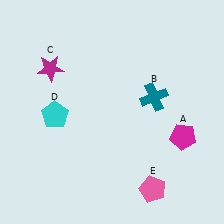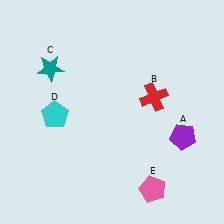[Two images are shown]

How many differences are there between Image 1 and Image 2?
There are 3 differences between the two images.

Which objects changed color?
A changed from magenta to purple. B changed from teal to red. C changed from magenta to teal.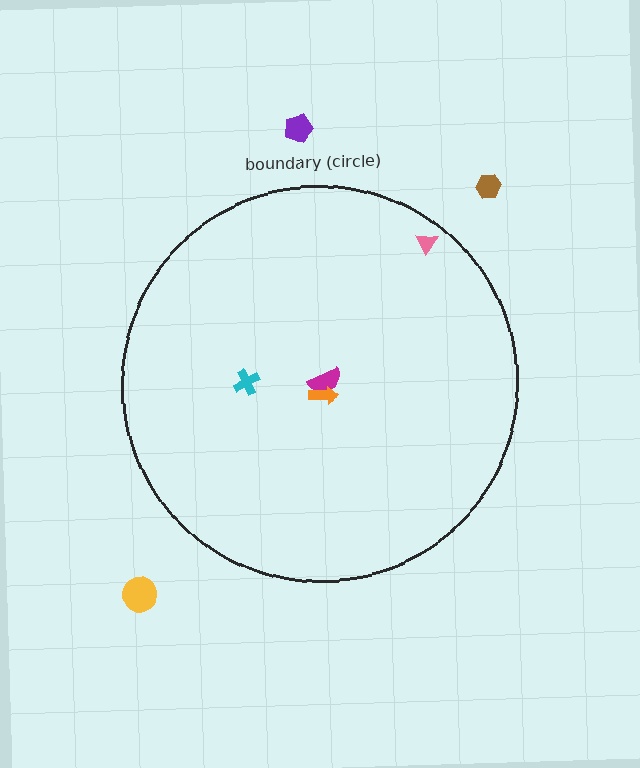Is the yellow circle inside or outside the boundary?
Outside.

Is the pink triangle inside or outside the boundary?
Inside.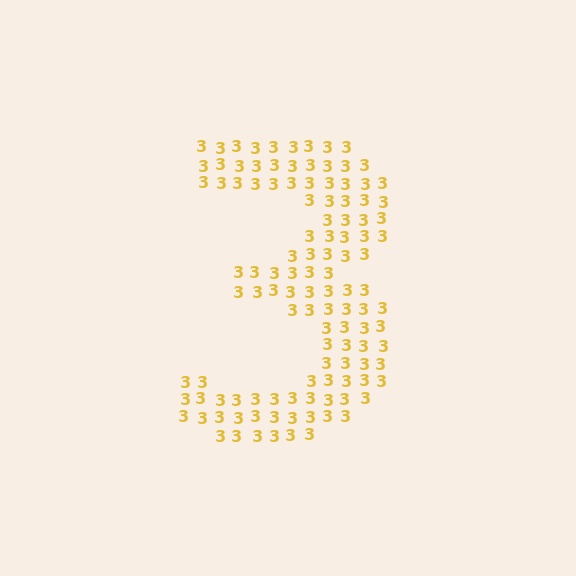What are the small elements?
The small elements are digit 3's.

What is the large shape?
The large shape is the digit 3.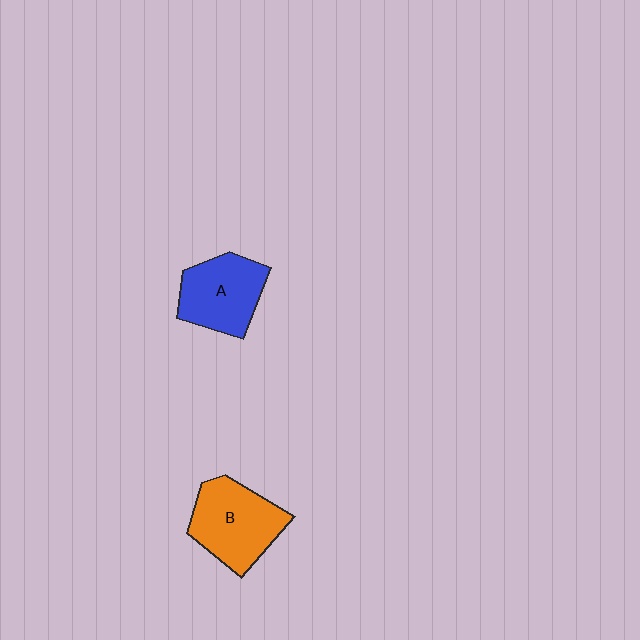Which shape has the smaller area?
Shape A (blue).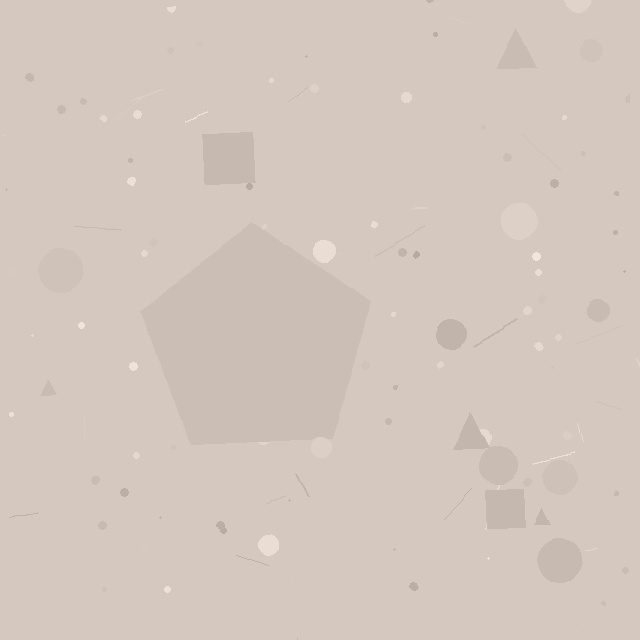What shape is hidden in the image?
A pentagon is hidden in the image.